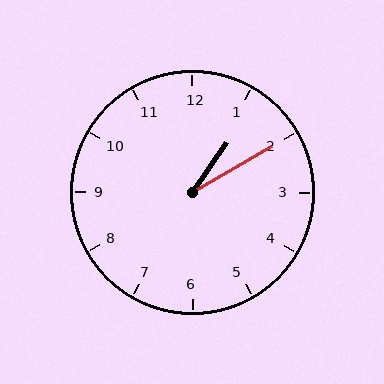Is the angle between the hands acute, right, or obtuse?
It is acute.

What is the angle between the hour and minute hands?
Approximately 25 degrees.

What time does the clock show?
1:10.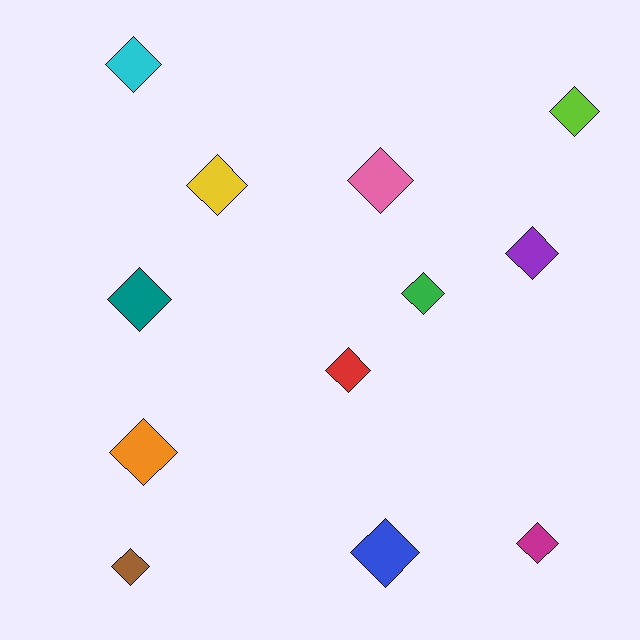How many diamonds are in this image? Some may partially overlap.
There are 12 diamonds.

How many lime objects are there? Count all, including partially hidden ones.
There is 1 lime object.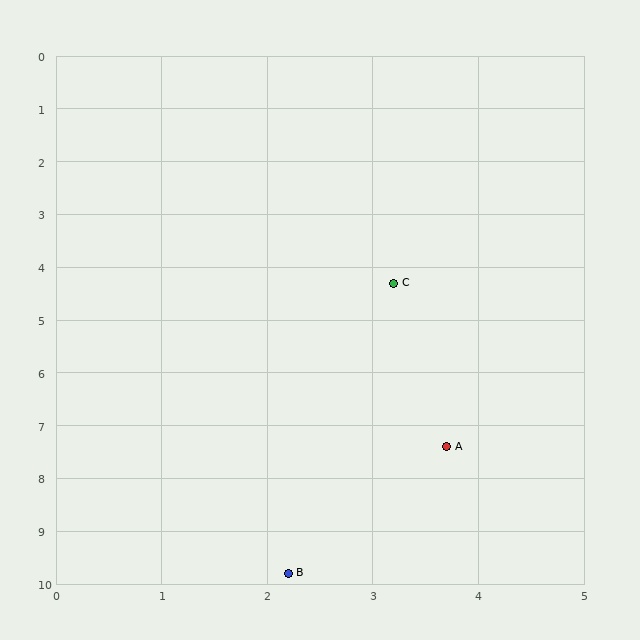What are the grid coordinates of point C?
Point C is at approximately (3.2, 4.3).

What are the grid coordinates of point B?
Point B is at approximately (2.2, 9.8).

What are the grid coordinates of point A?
Point A is at approximately (3.7, 7.4).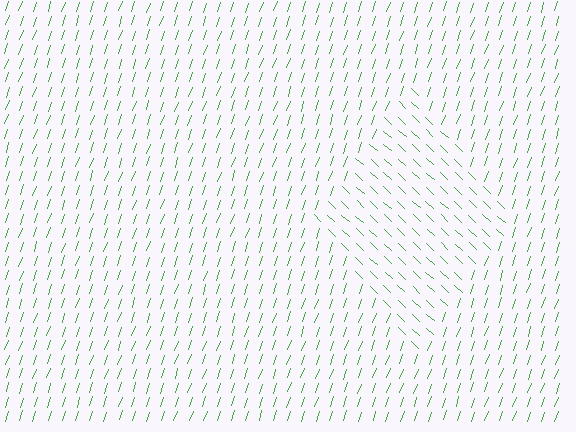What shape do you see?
I see a diamond.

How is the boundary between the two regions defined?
The boundary is defined purely by a change in line orientation (approximately 66 degrees difference). All lines are the same color and thickness.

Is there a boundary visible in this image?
Yes, there is a texture boundary formed by a change in line orientation.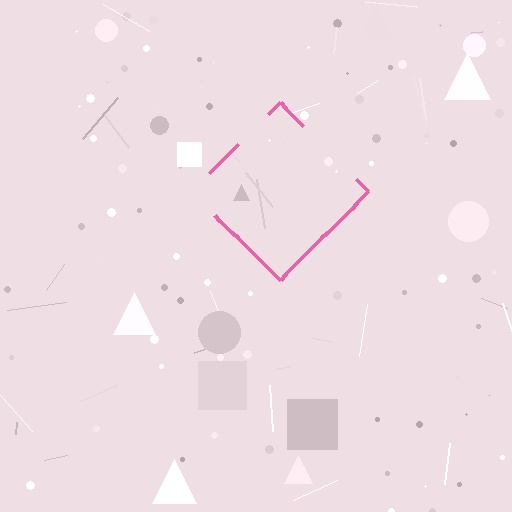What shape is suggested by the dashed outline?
The dashed outline suggests a diamond.